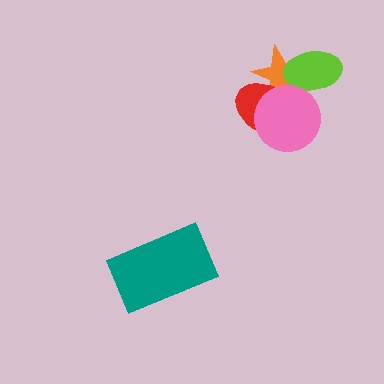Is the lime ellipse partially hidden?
Yes, it is partially covered by another shape.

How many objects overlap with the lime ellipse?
3 objects overlap with the lime ellipse.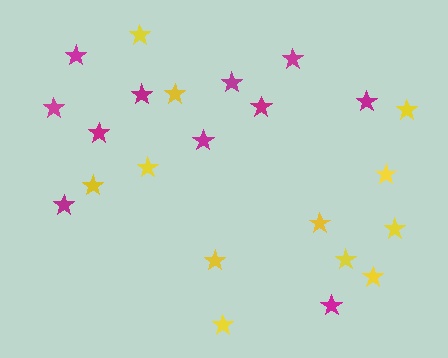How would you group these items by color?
There are 2 groups: one group of magenta stars (11) and one group of yellow stars (12).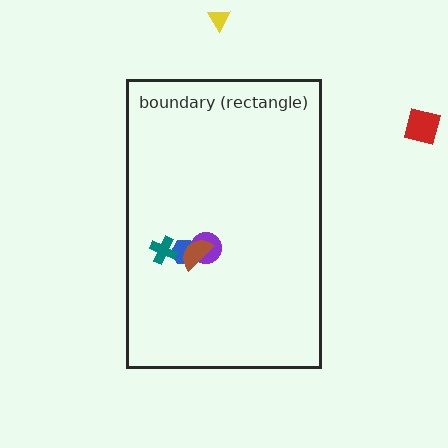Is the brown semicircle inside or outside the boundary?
Inside.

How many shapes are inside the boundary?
4 inside, 2 outside.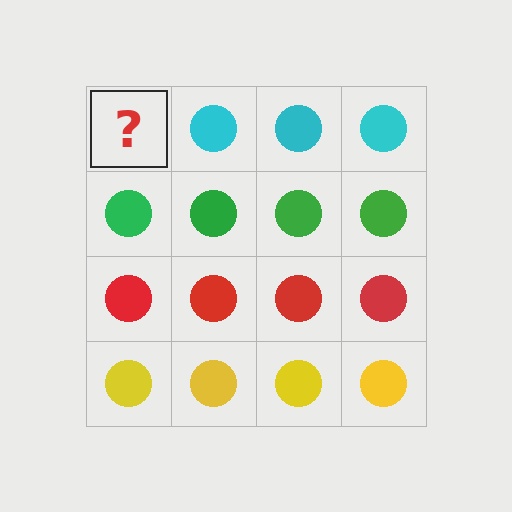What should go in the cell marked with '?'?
The missing cell should contain a cyan circle.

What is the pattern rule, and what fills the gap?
The rule is that each row has a consistent color. The gap should be filled with a cyan circle.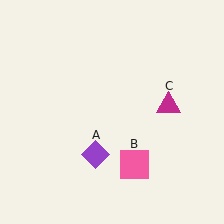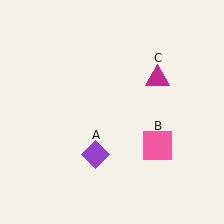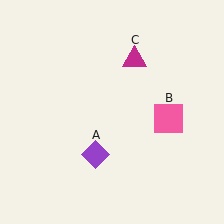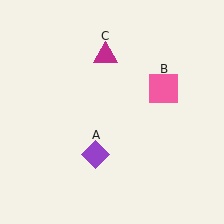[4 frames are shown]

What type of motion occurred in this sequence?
The pink square (object B), magenta triangle (object C) rotated counterclockwise around the center of the scene.